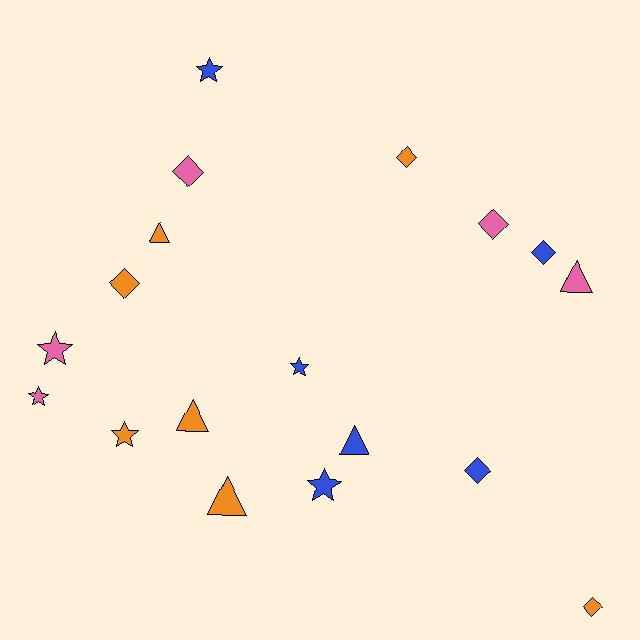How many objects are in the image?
There are 18 objects.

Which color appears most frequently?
Orange, with 7 objects.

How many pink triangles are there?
There is 1 pink triangle.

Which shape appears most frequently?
Diamond, with 7 objects.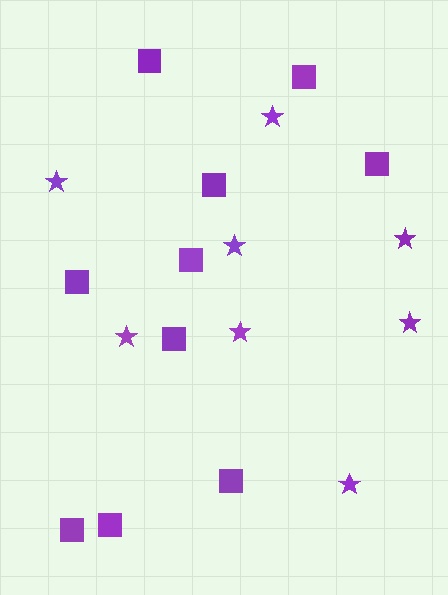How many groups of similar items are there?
There are 2 groups: one group of stars (8) and one group of squares (10).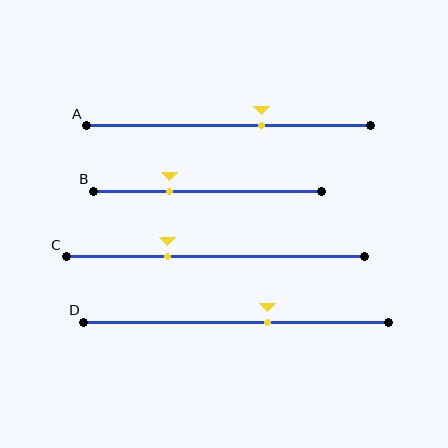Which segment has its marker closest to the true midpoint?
Segment D has its marker closest to the true midpoint.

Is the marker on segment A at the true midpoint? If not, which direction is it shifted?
No, the marker on segment A is shifted to the right by about 11% of the segment length.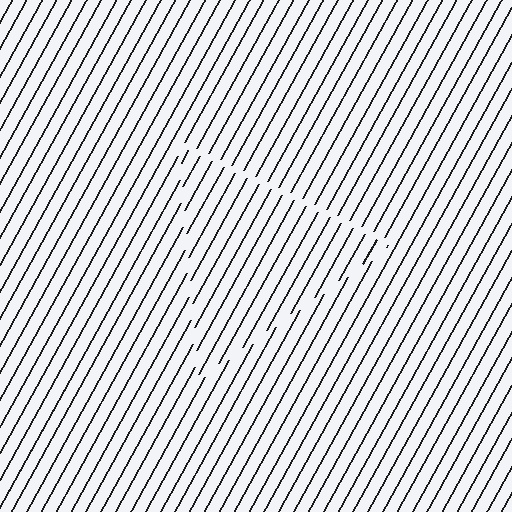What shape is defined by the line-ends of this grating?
An illusory triangle. The interior of the shape contains the same grating, shifted by half a period — the contour is defined by the phase discontinuity where line-ends from the inner and outer gratings abut.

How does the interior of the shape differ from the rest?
The interior of the shape contains the same grating, shifted by half a period — the contour is defined by the phase discontinuity where line-ends from the inner and outer gratings abut.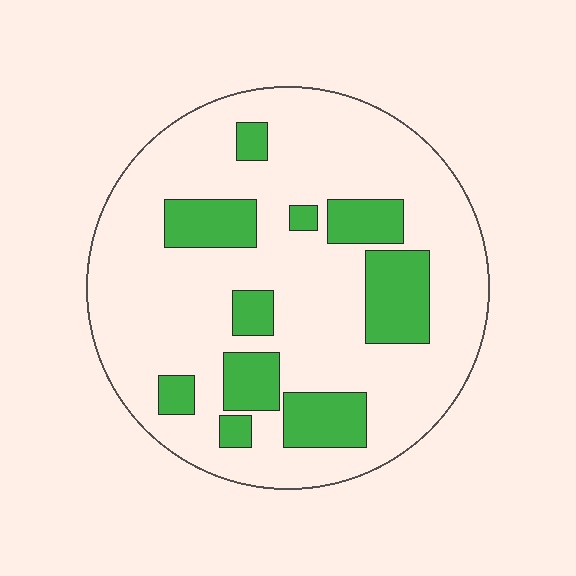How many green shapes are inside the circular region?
10.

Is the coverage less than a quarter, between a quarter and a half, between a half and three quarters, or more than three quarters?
Less than a quarter.